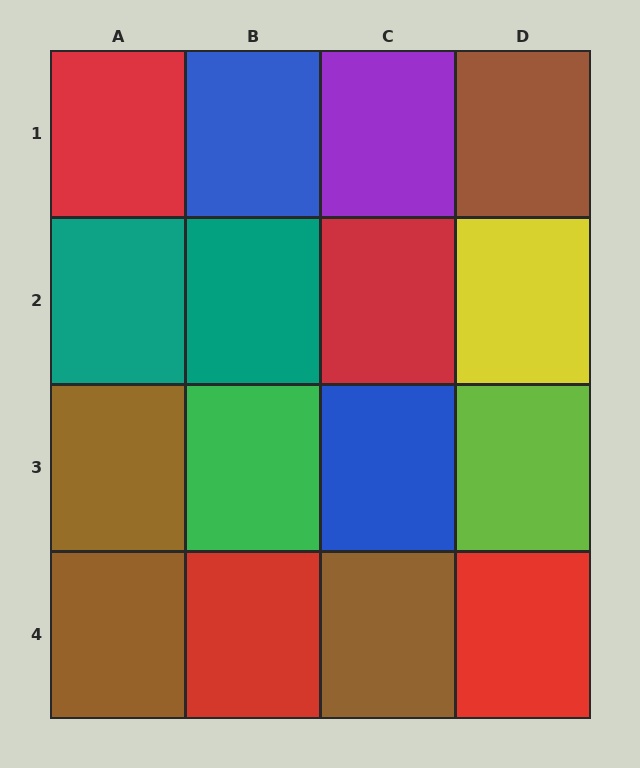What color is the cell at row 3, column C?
Blue.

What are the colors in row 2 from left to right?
Teal, teal, red, yellow.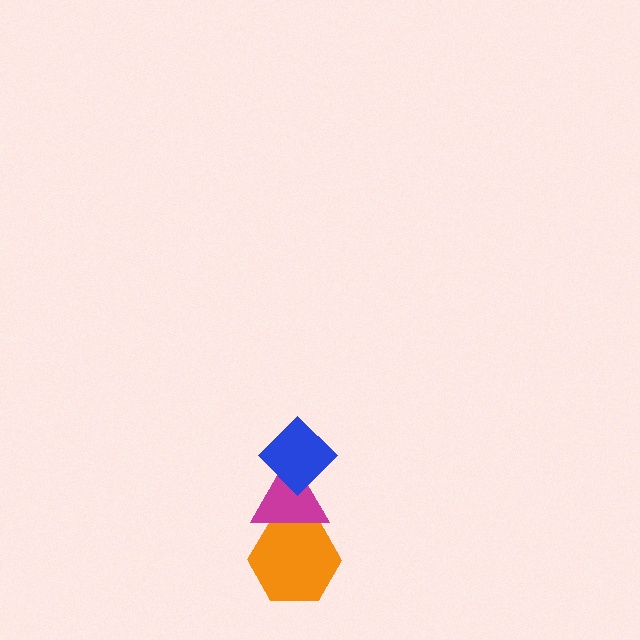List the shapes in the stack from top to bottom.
From top to bottom: the blue diamond, the magenta triangle, the orange hexagon.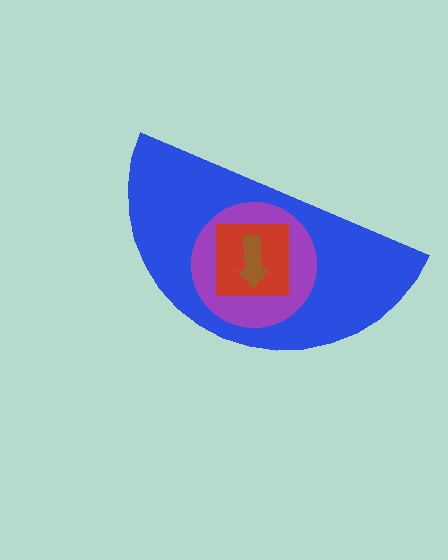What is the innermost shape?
The brown arrow.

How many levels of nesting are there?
4.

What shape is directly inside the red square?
The brown arrow.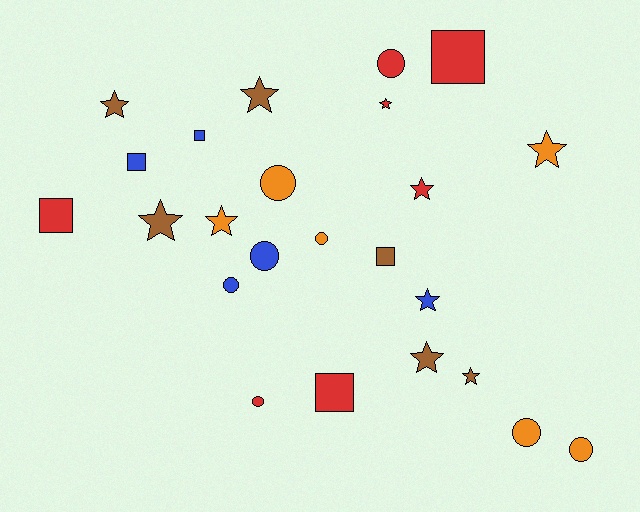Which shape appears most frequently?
Star, with 10 objects.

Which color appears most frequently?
Red, with 7 objects.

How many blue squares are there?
There are 2 blue squares.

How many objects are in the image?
There are 24 objects.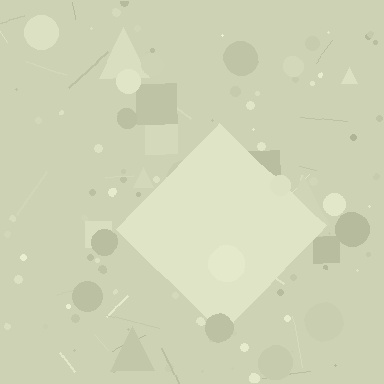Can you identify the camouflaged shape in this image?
The camouflaged shape is a diamond.